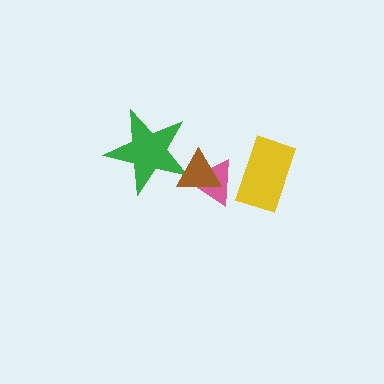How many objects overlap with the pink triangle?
2 objects overlap with the pink triangle.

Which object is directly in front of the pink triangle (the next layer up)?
The yellow rectangle is directly in front of the pink triangle.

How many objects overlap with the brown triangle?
2 objects overlap with the brown triangle.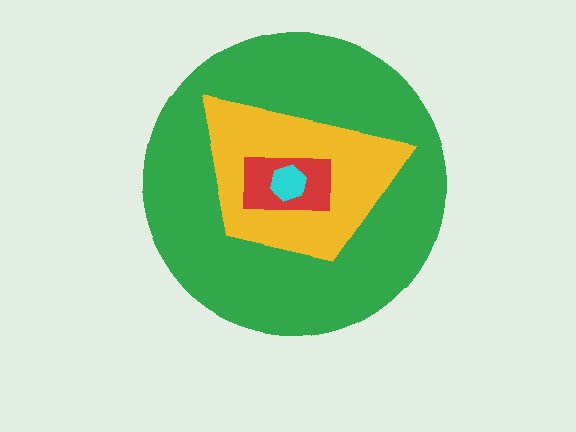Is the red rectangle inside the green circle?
Yes.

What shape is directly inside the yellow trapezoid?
The red rectangle.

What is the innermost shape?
The cyan hexagon.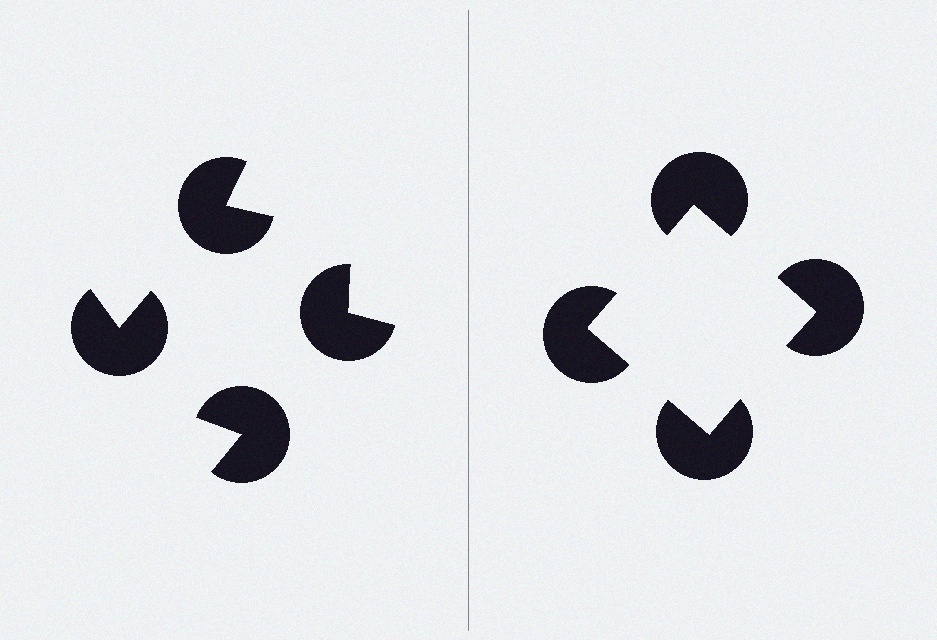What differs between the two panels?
The pac-man discs are positioned identically on both sides; only the wedge orientations differ. On the right they align to a square; on the left they are misaligned.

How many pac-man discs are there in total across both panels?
8 — 4 on each side.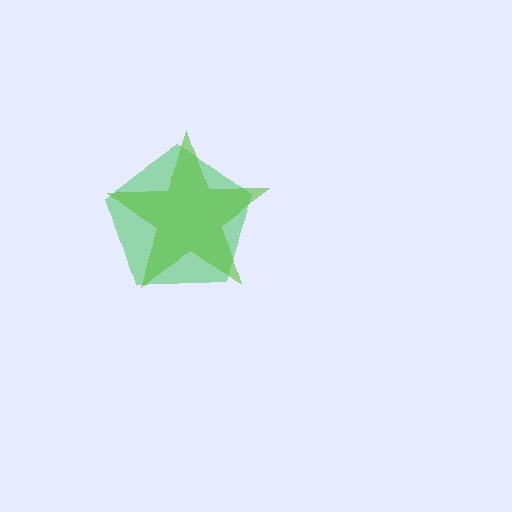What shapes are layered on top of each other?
The layered shapes are: a green pentagon, a lime star.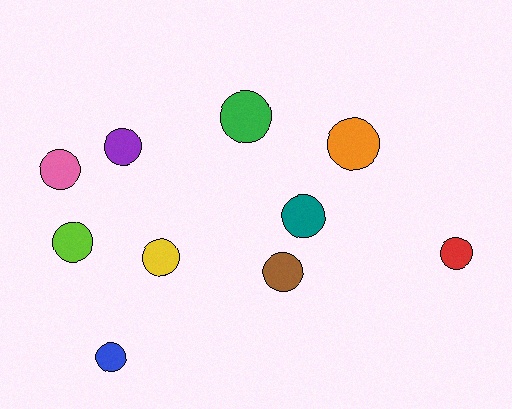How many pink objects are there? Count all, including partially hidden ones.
There is 1 pink object.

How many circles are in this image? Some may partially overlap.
There are 10 circles.